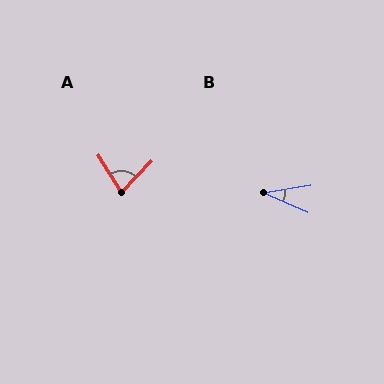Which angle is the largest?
A, at approximately 76 degrees.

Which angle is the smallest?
B, at approximately 33 degrees.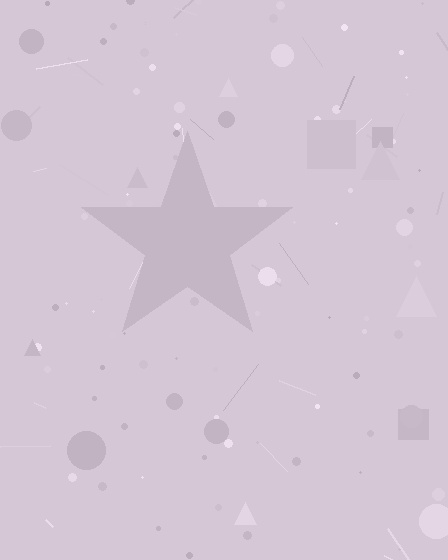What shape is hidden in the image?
A star is hidden in the image.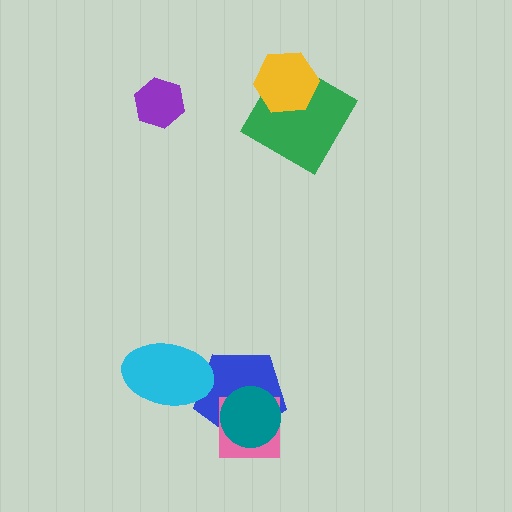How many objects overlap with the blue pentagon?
3 objects overlap with the blue pentagon.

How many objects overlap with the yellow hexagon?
1 object overlaps with the yellow hexagon.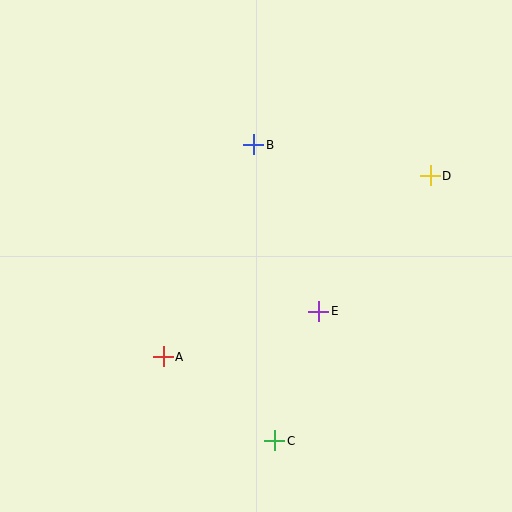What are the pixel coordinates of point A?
Point A is at (163, 357).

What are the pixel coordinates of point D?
Point D is at (430, 176).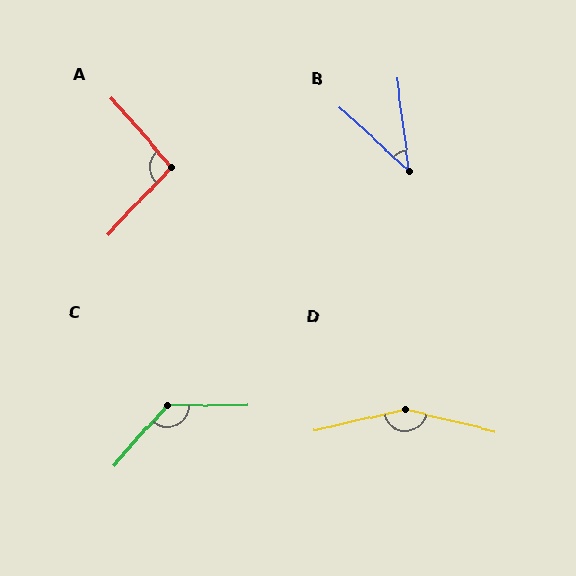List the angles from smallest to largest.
B (41°), A (96°), C (132°), D (153°).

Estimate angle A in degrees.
Approximately 96 degrees.